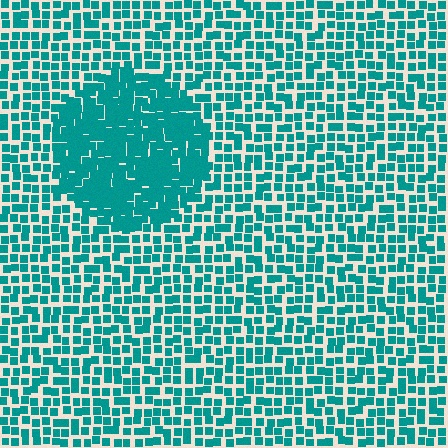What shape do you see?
I see a circle.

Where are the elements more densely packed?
The elements are more densely packed inside the circle boundary.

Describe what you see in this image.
The image contains small teal elements arranged at two different densities. A circle-shaped region is visible where the elements are more densely packed than the surrounding area.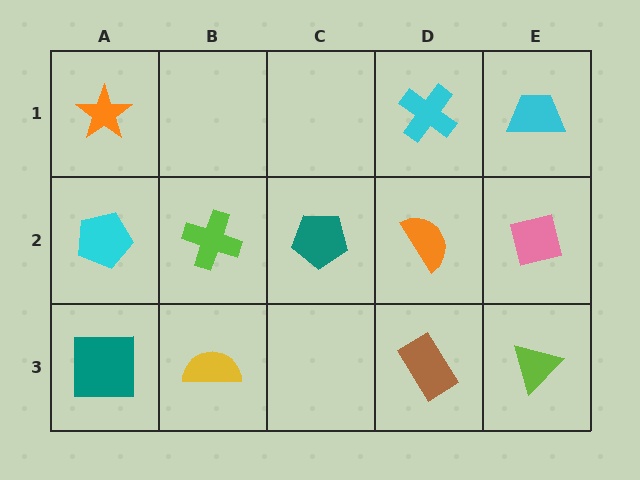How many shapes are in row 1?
3 shapes.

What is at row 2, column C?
A teal pentagon.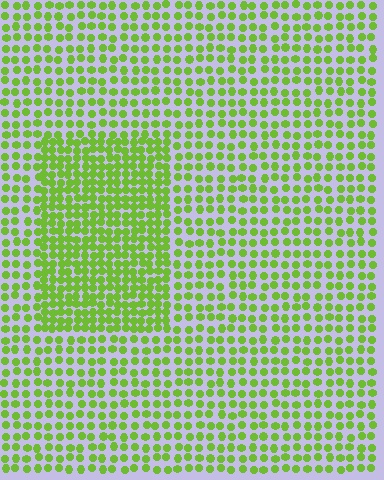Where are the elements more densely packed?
The elements are more densely packed inside the rectangle boundary.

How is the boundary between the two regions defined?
The boundary is defined by a change in element density (approximately 1.8x ratio). All elements are the same color, size, and shape.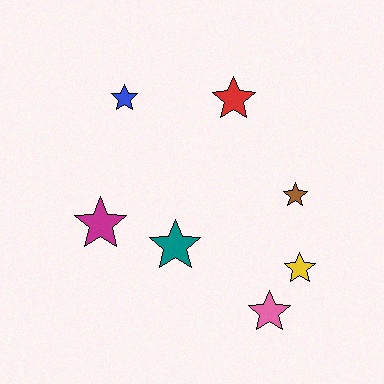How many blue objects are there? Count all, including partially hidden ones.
There is 1 blue object.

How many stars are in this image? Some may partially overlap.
There are 7 stars.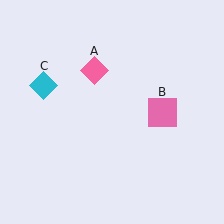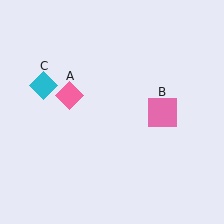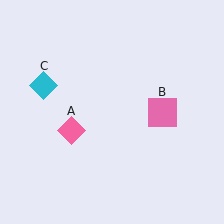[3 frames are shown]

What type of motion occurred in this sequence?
The pink diamond (object A) rotated counterclockwise around the center of the scene.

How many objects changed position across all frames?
1 object changed position: pink diamond (object A).